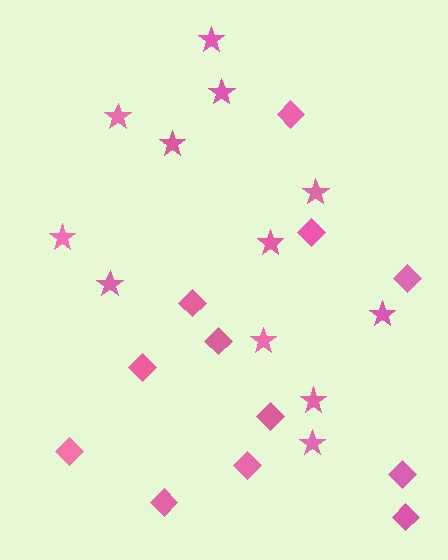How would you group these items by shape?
There are 2 groups: one group of diamonds (12) and one group of stars (12).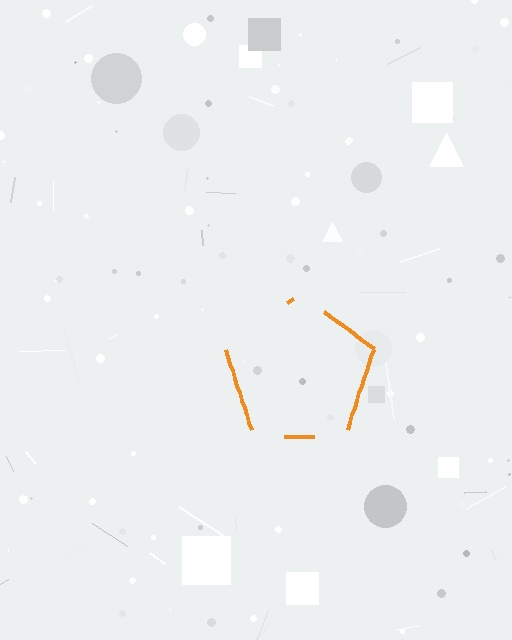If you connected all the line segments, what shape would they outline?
They would outline a pentagon.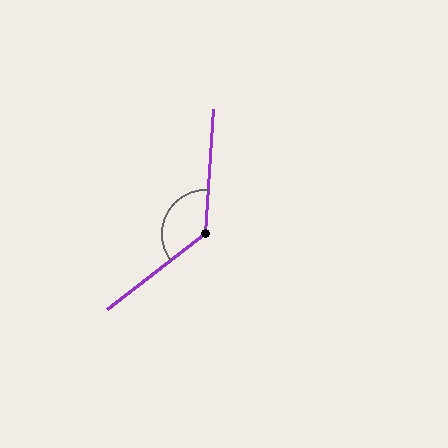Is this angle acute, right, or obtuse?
It is obtuse.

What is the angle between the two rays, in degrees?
Approximately 131 degrees.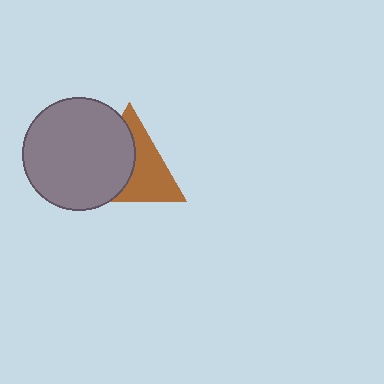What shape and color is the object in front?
The object in front is a gray circle.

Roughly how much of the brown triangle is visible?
About half of it is visible (roughly 51%).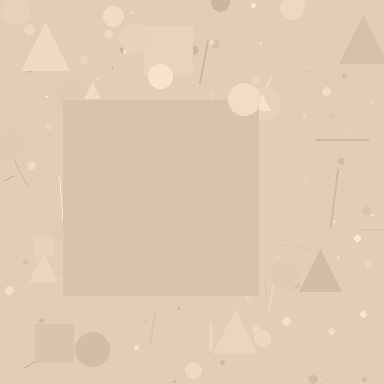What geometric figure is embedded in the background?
A square is embedded in the background.